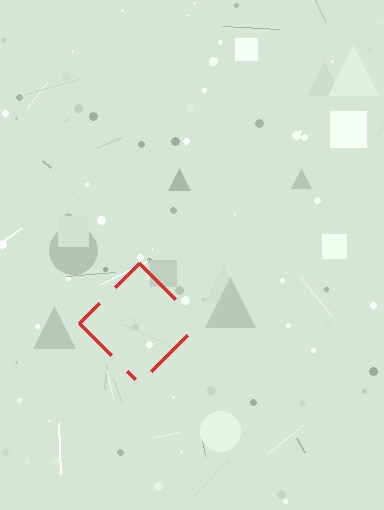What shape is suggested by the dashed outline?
The dashed outline suggests a diamond.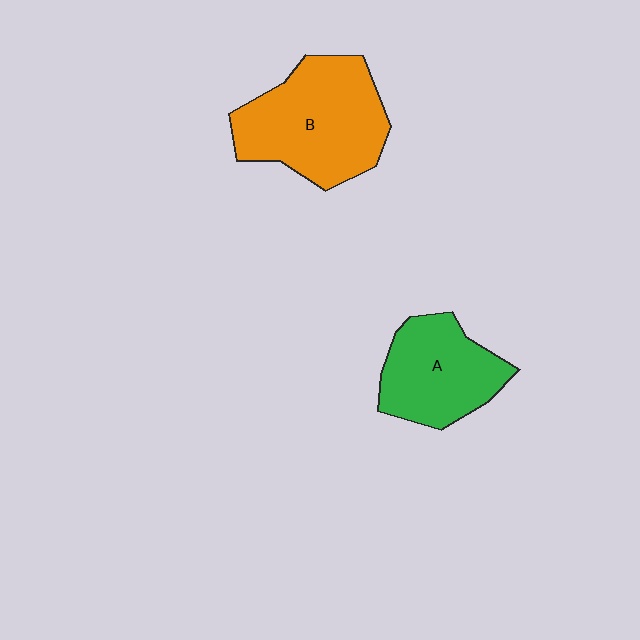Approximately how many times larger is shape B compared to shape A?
Approximately 1.4 times.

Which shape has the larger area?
Shape B (orange).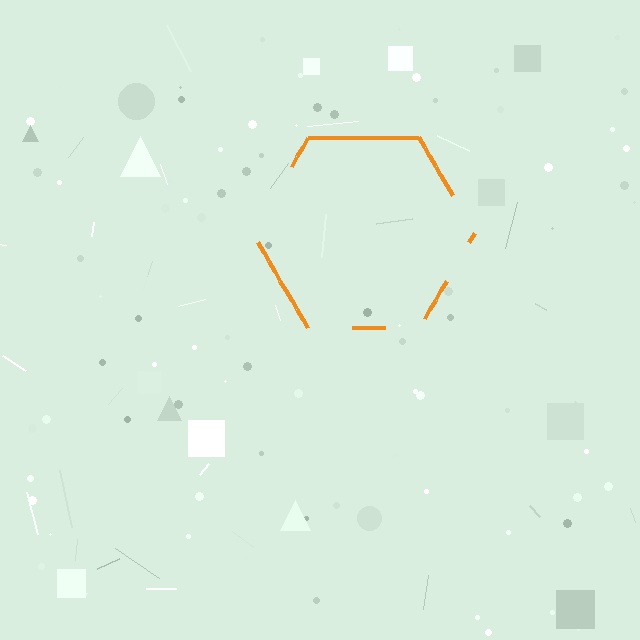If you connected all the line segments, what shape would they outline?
They would outline a hexagon.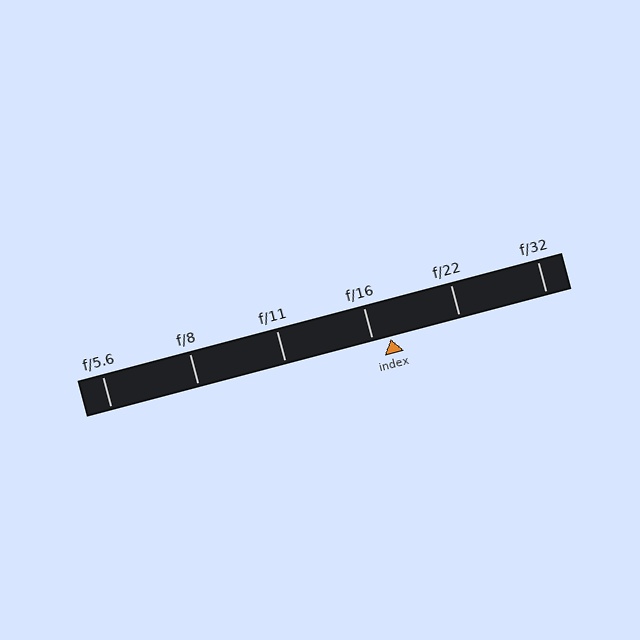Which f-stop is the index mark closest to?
The index mark is closest to f/16.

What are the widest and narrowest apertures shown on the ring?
The widest aperture shown is f/5.6 and the narrowest is f/32.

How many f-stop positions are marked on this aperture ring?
There are 6 f-stop positions marked.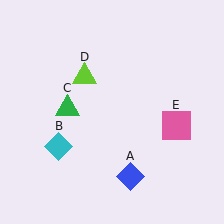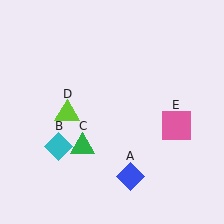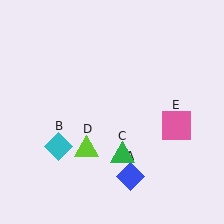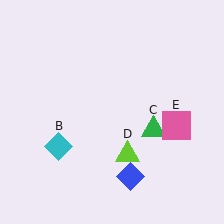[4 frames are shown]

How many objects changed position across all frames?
2 objects changed position: green triangle (object C), lime triangle (object D).